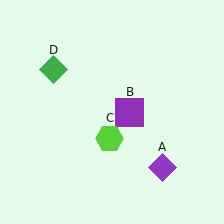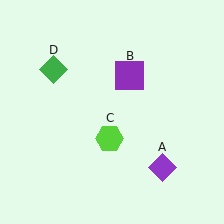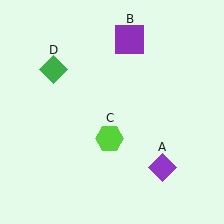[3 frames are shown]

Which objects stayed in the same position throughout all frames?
Purple diamond (object A) and lime hexagon (object C) and green diamond (object D) remained stationary.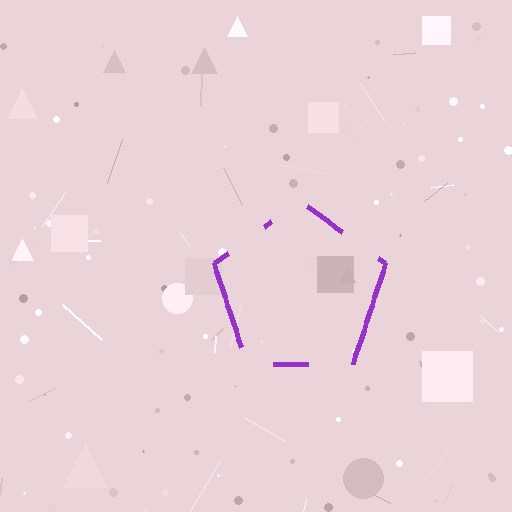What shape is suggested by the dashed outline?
The dashed outline suggests a pentagon.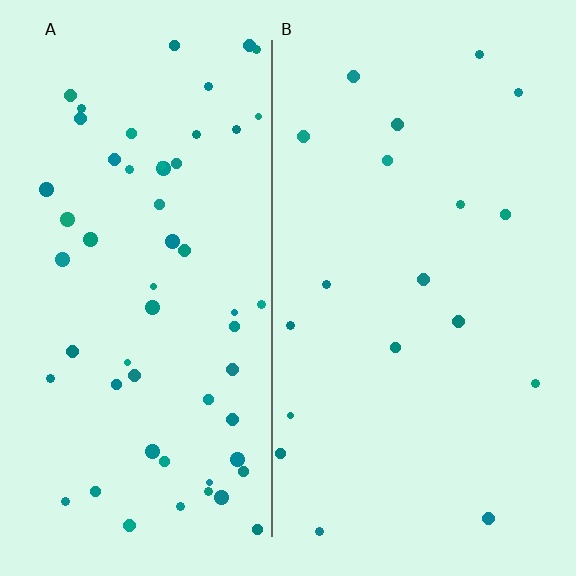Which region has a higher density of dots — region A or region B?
A (the left).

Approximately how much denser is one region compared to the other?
Approximately 3.1× — region A over region B.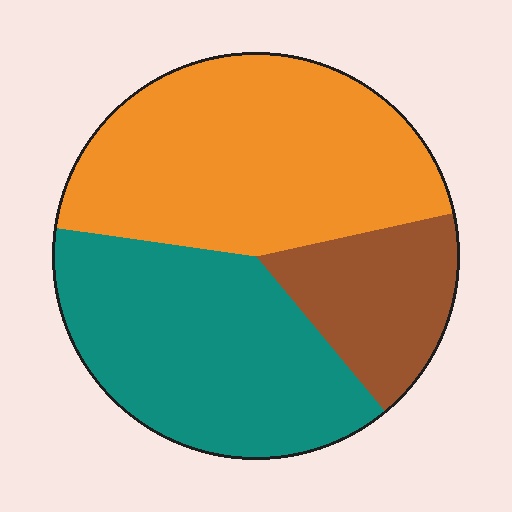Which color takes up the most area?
Orange, at roughly 45%.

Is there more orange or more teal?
Orange.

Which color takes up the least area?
Brown, at roughly 15%.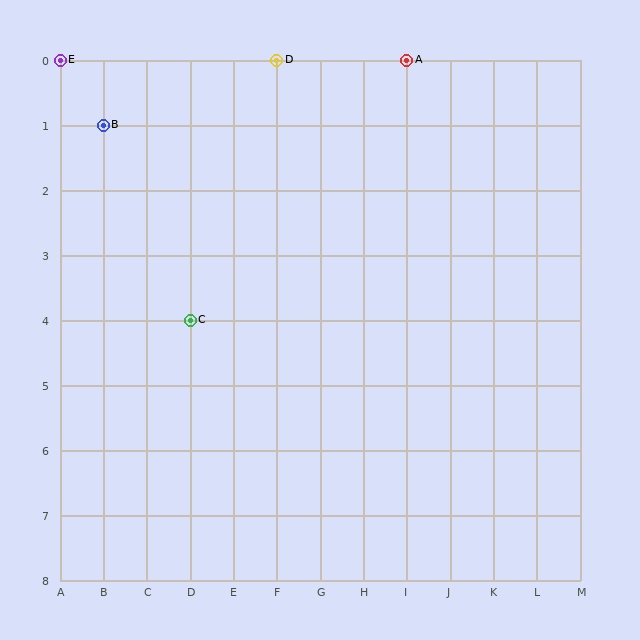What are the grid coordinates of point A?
Point A is at grid coordinates (I, 0).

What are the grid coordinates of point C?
Point C is at grid coordinates (D, 4).